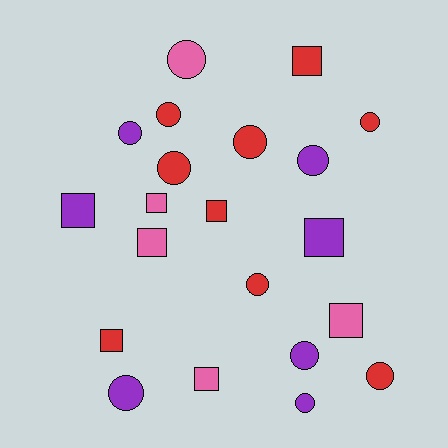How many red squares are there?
There are 3 red squares.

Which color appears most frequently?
Red, with 9 objects.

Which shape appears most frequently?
Circle, with 12 objects.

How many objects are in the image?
There are 21 objects.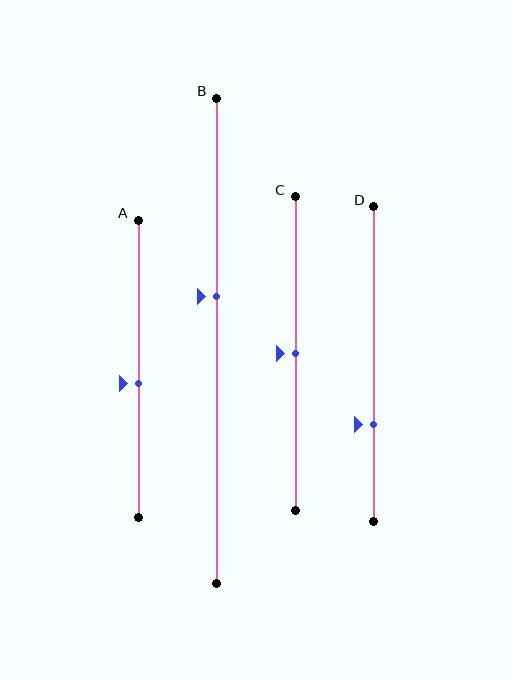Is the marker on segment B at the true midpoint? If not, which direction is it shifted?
No, the marker on segment B is shifted upward by about 9% of the segment length.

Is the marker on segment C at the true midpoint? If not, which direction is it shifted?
Yes, the marker on segment C is at the true midpoint.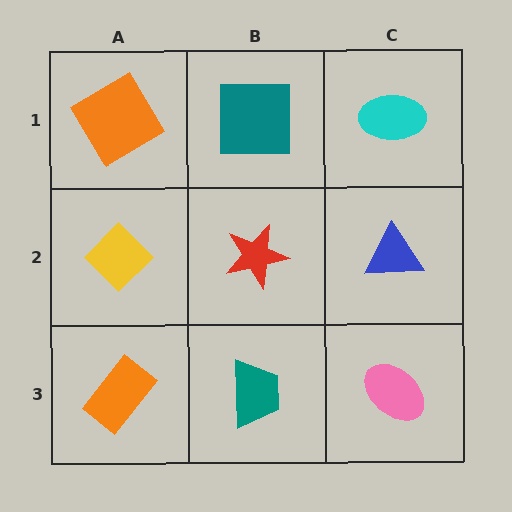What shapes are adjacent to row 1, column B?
A red star (row 2, column B), an orange diamond (row 1, column A), a cyan ellipse (row 1, column C).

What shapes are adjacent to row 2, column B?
A teal square (row 1, column B), a teal trapezoid (row 3, column B), a yellow diamond (row 2, column A), a blue triangle (row 2, column C).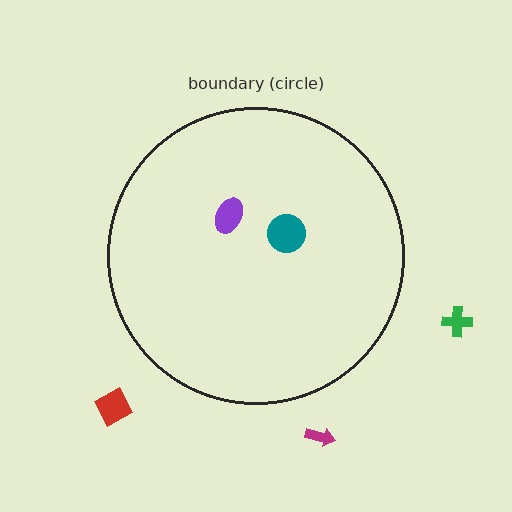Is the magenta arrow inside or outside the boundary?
Outside.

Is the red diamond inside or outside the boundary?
Outside.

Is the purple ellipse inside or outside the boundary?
Inside.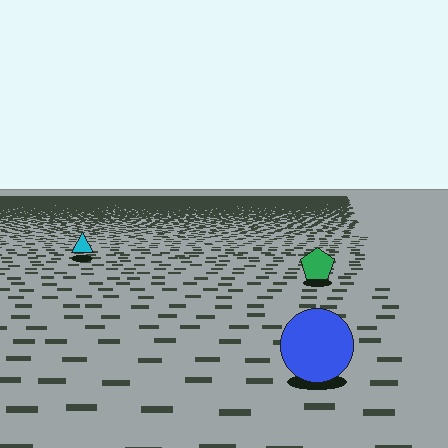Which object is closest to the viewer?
The blue circle is closest. The texture marks near it are larger and more spread out.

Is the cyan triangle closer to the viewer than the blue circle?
No. The blue circle is closer — you can tell from the texture gradient: the ground texture is coarser near it.